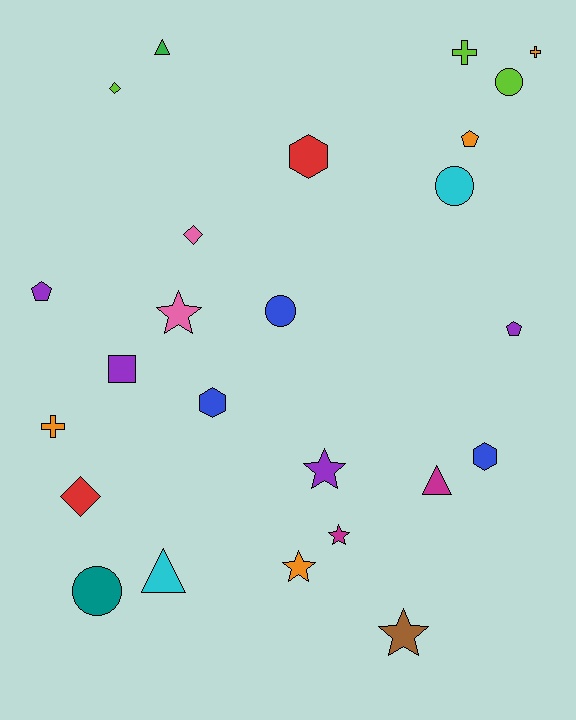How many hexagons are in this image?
There are 3 hexagons.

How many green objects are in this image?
There is 1 green object.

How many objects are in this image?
There are 25 objects.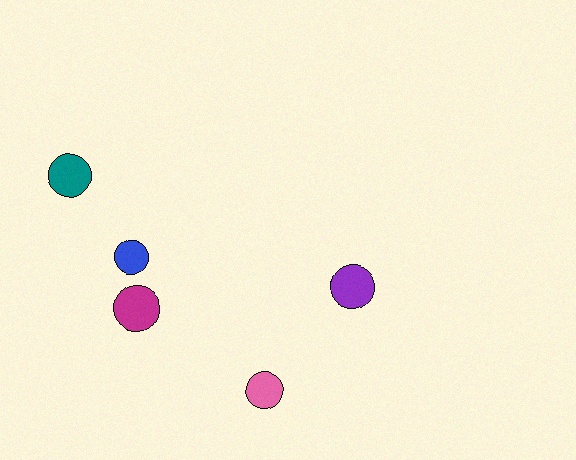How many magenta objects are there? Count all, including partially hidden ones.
There is 1 magenta object.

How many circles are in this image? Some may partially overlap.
There are 5 circles.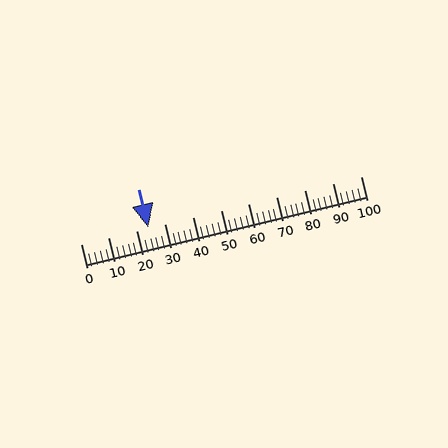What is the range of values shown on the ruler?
The ruler shows values from 0 to 100.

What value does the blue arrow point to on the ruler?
The blue arrow points to approximately 24.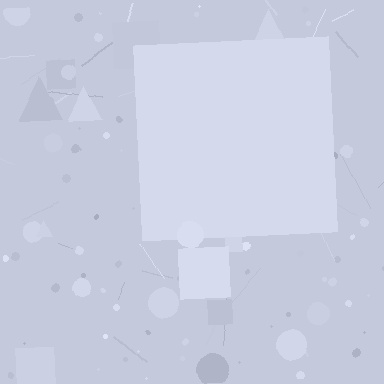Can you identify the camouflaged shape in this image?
The camouflaged shape is a square.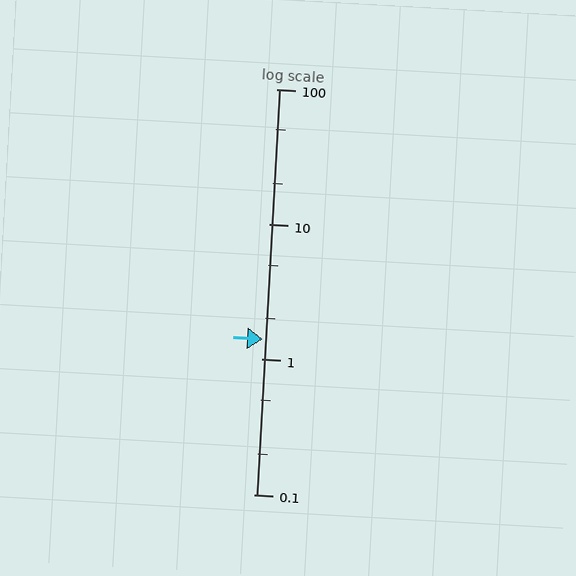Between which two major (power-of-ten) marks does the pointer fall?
The pointer is between 1 and 10.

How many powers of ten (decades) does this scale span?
The scale spans 3 decades, from 0.1 to 100.